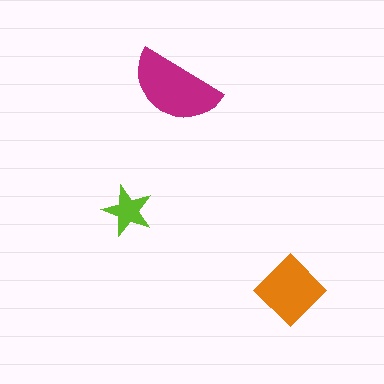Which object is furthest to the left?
The lime star is leftmost.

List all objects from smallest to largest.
The lime star, the orange diamond, the magenta semicircle.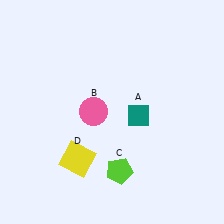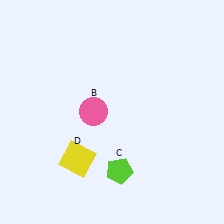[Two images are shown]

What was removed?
The teal diamond (A) was removed in Image 2.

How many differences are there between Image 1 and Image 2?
There is 1 difference between the two images.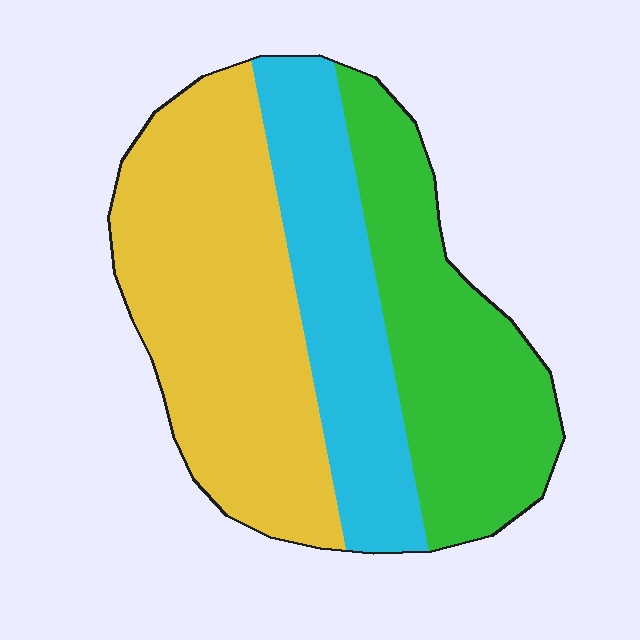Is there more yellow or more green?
Yellow.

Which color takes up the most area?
Yellow, at roughly 45%.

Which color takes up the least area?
Cyan, at roughly 25%.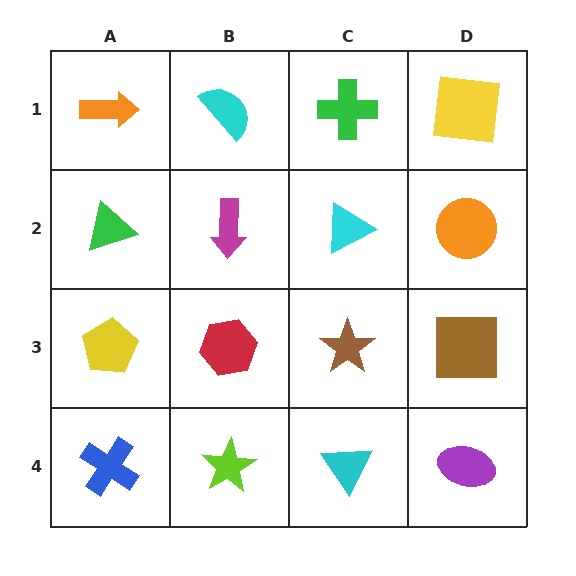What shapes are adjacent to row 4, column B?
A red hexagon (row 3, column B), a blue cross (row 4, column A), a cyan triangle (row 4, column C).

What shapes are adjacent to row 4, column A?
A yellow pentagon (row 3, column A), a lime star (row 4, column B).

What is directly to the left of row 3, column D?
A brown star.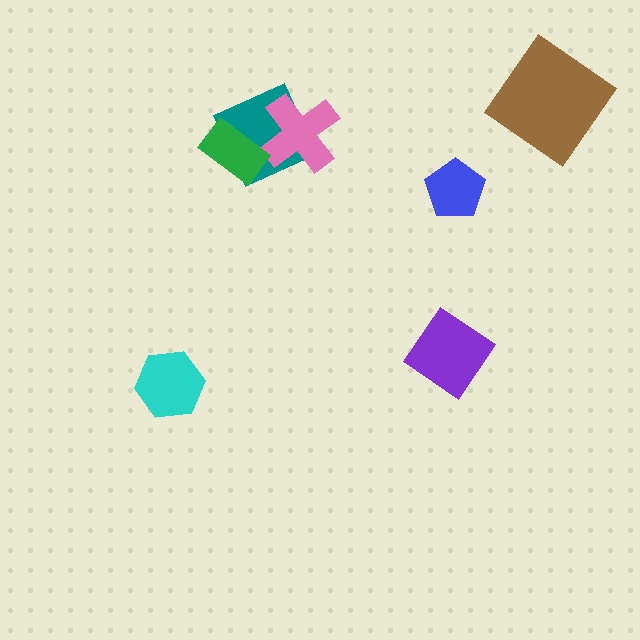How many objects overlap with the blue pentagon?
0 objects overlap with the blue pentagon.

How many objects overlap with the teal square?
2 objects overlap with the teal square.